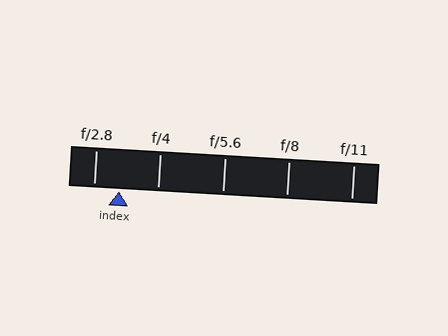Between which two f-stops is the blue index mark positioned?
The index mark is between f/2.8 and f/4.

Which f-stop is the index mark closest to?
The index mark is closest to f/2.8.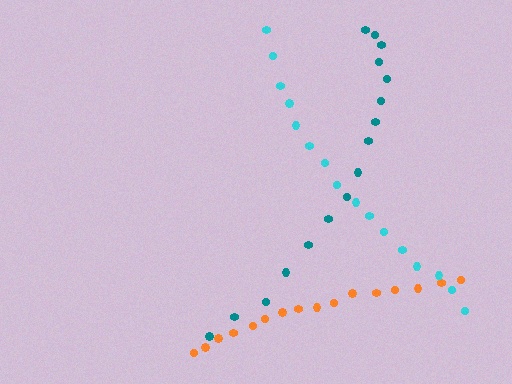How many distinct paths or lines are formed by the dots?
There are 3 distinct paths.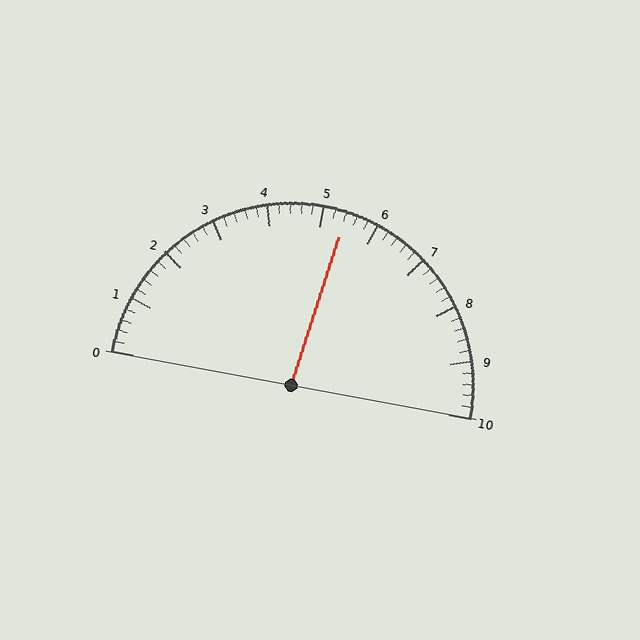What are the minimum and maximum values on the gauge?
The gauge ranges from 0 to 10.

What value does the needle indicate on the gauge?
The needle indicates approximately 5.4.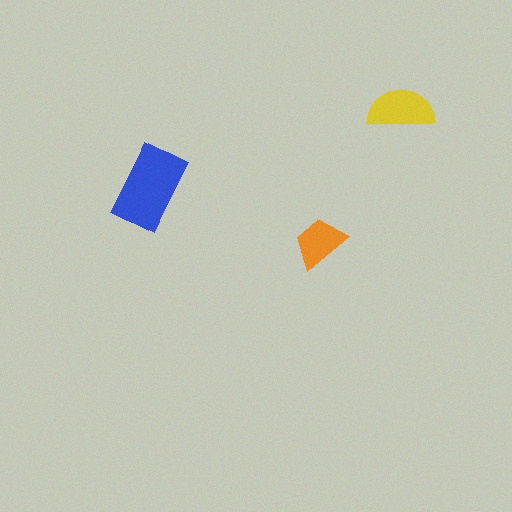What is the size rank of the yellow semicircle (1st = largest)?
2nd.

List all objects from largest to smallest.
The blue rectangle, the yellow semicircle, the orange trapezoid.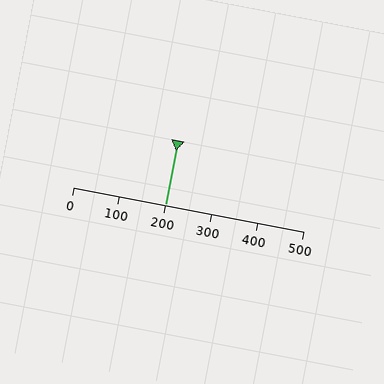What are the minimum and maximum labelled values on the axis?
The axis runs from 0 to 500.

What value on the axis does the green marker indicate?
The marker indicates approximately 200.